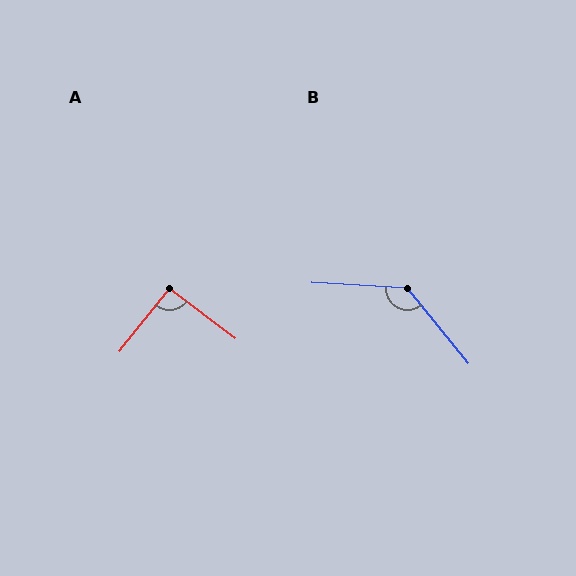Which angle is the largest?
B, at approximately 133 degrees.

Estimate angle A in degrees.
Approximately 91 degrees.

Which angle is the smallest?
A, at approximately 91 degrees.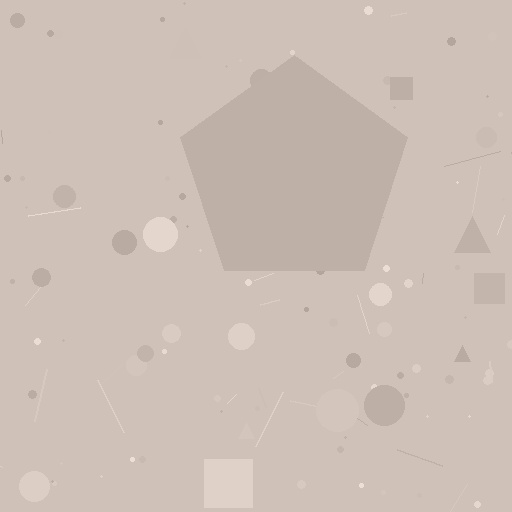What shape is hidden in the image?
A pentagon is hidden in the image.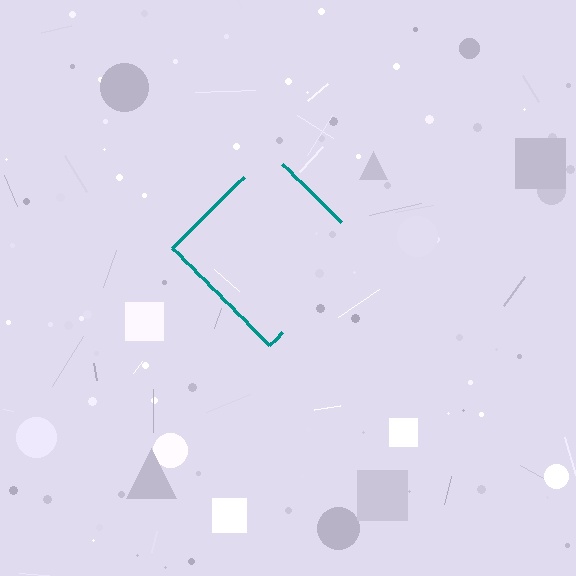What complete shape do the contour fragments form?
The contour fragments form a diamond.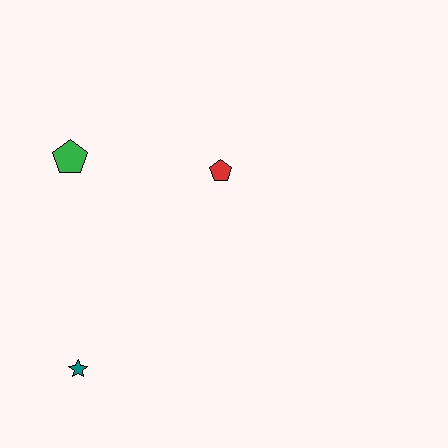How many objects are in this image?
There are 3 objects.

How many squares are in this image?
There are no squares.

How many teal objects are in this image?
There is 1 teal object.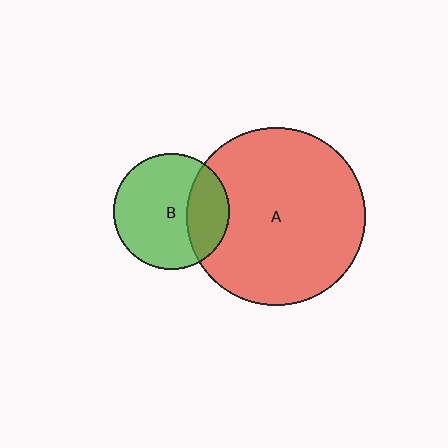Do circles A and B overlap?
Yes.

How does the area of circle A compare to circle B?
Approximately 2.3 times.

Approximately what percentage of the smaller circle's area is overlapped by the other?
Approximately 30%.